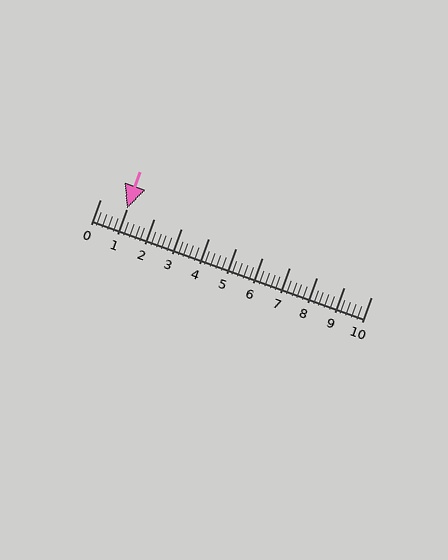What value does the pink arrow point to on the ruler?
The pink arrow points to approximately 1.0.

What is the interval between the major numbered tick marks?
The major tick marks are spaced 1 units apart.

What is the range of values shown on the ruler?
The ruler shows values from 0 to 10.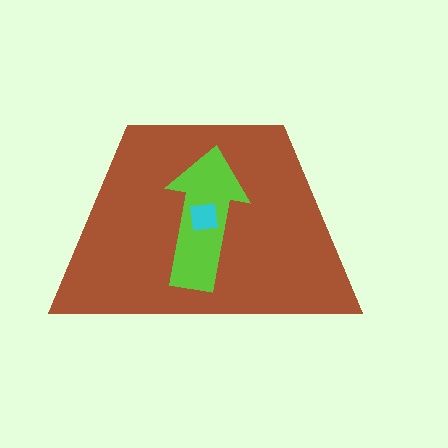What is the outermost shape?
The brown trapezoid.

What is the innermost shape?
The cyan square.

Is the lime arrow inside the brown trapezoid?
Yes.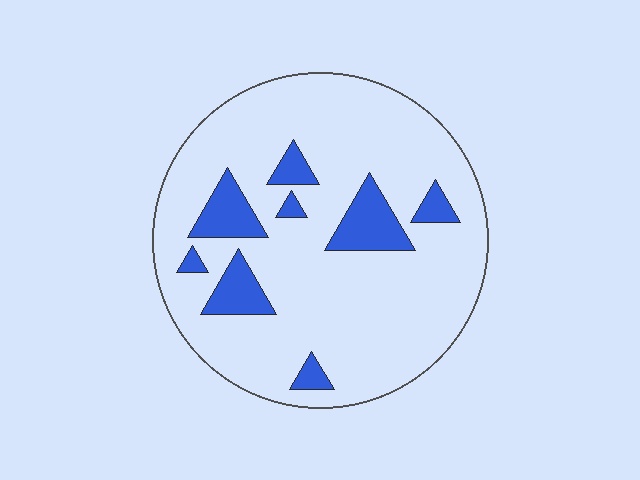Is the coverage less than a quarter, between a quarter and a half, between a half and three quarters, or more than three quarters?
Less than a quarter.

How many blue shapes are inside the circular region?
8.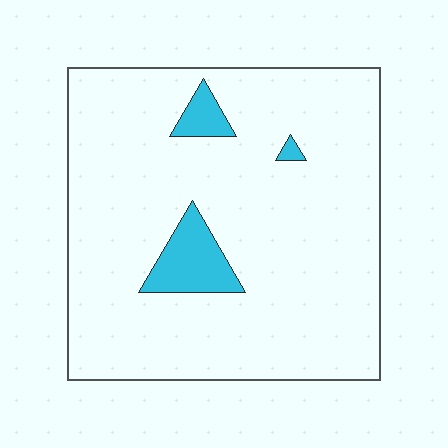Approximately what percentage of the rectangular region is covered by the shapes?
Approximately 10%.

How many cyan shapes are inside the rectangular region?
3.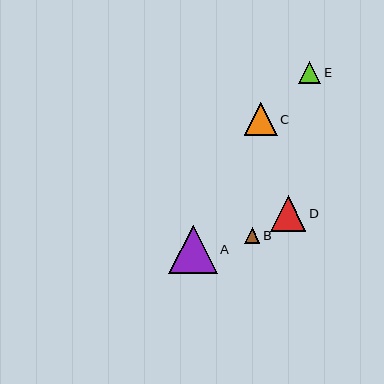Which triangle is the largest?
Triangle A is the largest with a size of approximately 48 pixels.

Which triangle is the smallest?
Triangle B is the smallest with a size of approximately 15 pixels.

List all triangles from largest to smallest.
From largest to smallest: A, D, C, E, B.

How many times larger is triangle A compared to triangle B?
Triangle A is approximately 3.2 times the size of triangle B.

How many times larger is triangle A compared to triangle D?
Triangle A is approximately 1.4 times the size of triangle D.